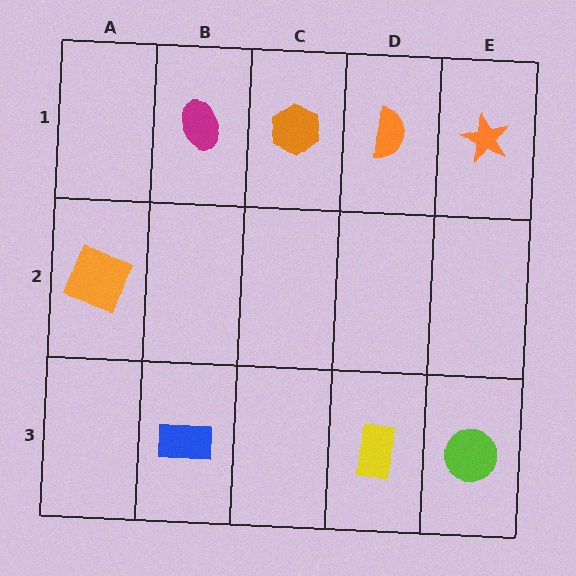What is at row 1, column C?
An orange hexagon.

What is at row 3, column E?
A lime circle.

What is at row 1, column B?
A magenta ellipse.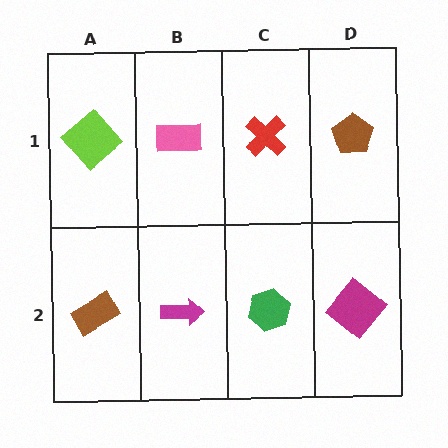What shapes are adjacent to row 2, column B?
A pink rectangle (row 1, column B), a brown rectangle (row 2, column A), a green hexagon (row 2, column C).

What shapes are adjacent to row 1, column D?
A magenta diamond (row 2, column D), a red cross (row 1, column C).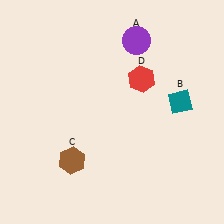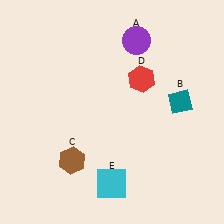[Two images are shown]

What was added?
A cyan square (E) was added in Image 2.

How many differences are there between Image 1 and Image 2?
There is 1 difference between the two images.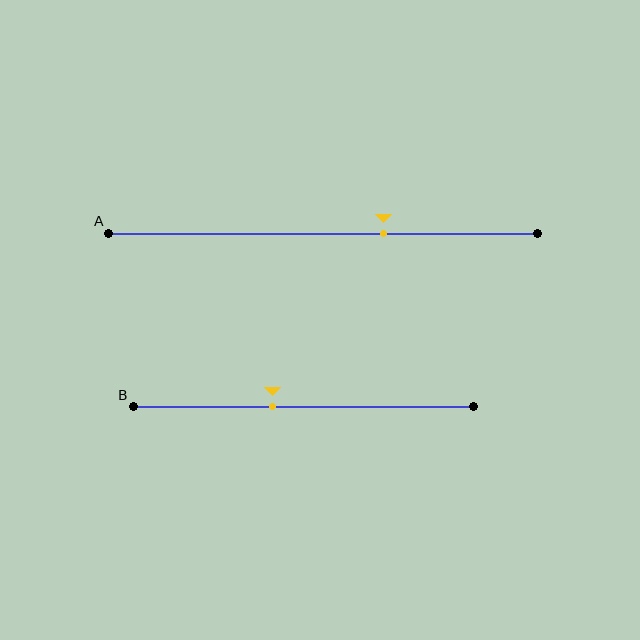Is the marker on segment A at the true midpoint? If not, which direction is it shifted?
No, the marker on segment A is shifted to the right by about 14% of the segment length.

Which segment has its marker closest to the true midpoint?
Segment B has its marker closest to the true midpoint.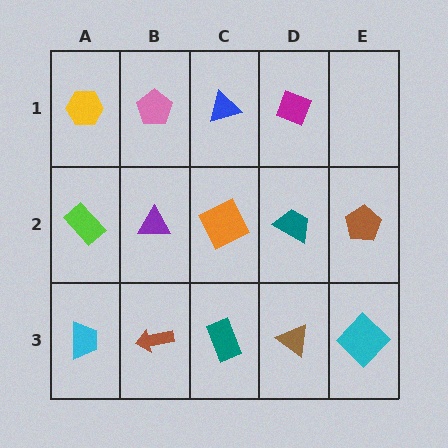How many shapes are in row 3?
5 shapes.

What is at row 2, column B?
A purple triangle.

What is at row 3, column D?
A brown triangle.